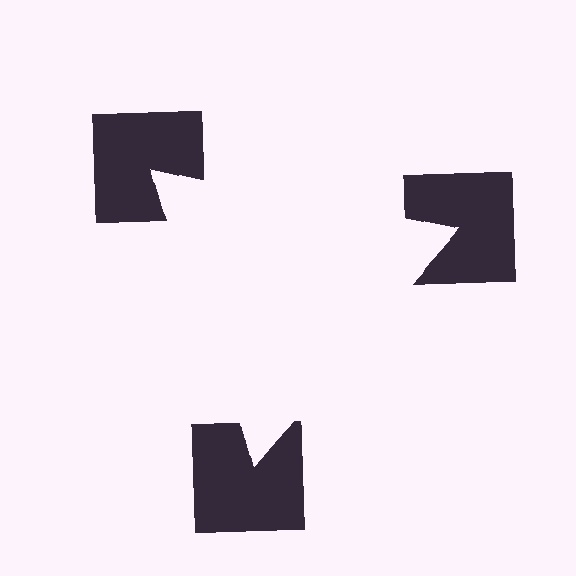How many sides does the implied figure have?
3 sides.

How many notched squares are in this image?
There are 3 — one at each vertex of the illusory triangle.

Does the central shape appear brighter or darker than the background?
It typically appears slightly brighter than the background, even though no actual brightness change is drawn.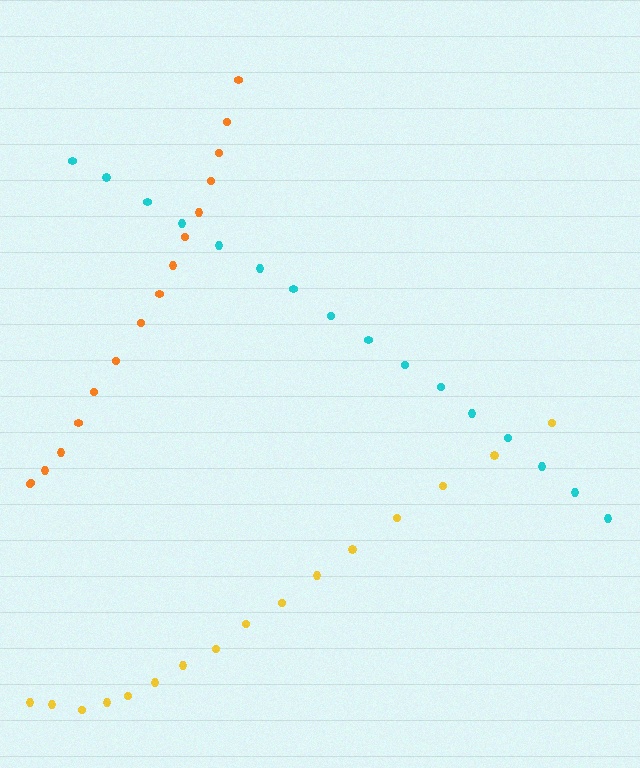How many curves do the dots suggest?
There are 3 distinct paths.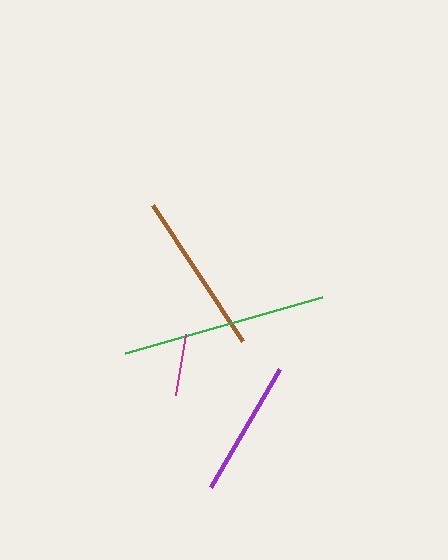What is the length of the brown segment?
The brown segment is approximately 164 pixels long.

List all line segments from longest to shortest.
From longest to shortest: green, brown, purple, magenta.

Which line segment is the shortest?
The magenta line is the shortest at approximately 63 pixels.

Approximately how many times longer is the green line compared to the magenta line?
The green line is approximately 3.3 times the length of the magenta line.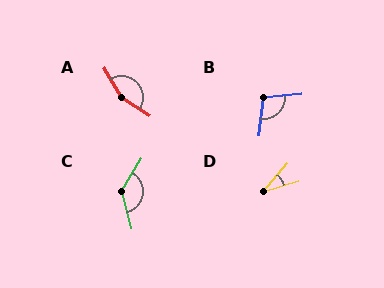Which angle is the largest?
A, at approximately 154 degrees.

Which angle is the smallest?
D, at approximately 33 degrees.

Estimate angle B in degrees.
Approximately 101 degrees.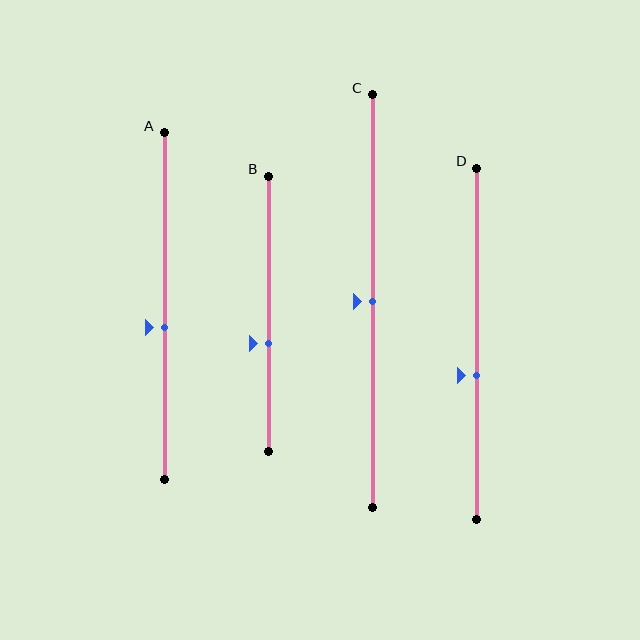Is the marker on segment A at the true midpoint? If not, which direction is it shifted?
No, the marker on segment A is shifted downward by about 6% of the segment length.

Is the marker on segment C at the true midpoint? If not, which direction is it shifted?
Yes, the marker on segment C is at the true midpoint.